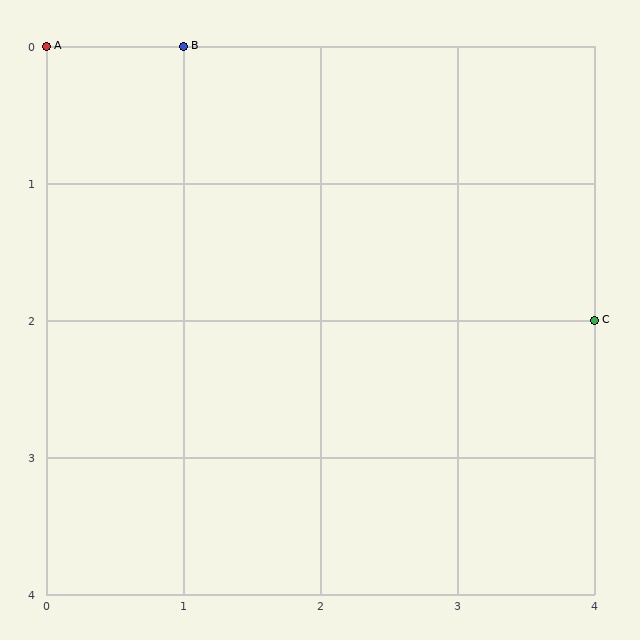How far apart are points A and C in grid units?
Points A and C are 4 columns and 2 rows apart (about 4.5 grid units diagonally).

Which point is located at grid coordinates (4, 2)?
Point C is at (4, 2).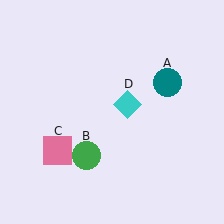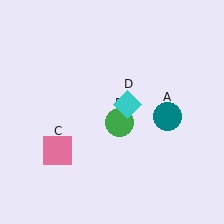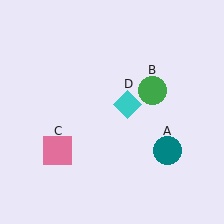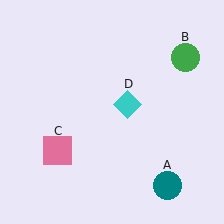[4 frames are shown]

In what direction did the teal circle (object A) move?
The teal circle (object A) moved down.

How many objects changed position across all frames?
2 objects changed position: teal circle (object A), green circle (object B).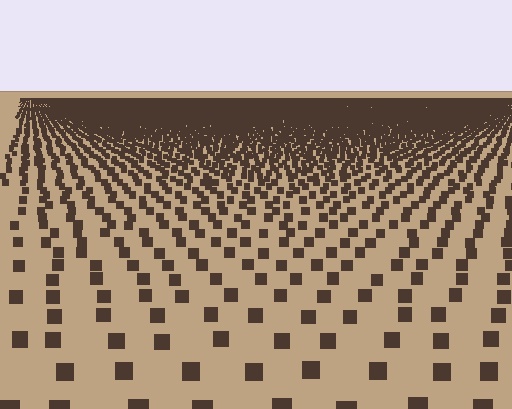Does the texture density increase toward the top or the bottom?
Density increases toward the top.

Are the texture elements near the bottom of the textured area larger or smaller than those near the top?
Larger. Near the bottom, elements are closer to the viewer and appear at a bigger on-screen size.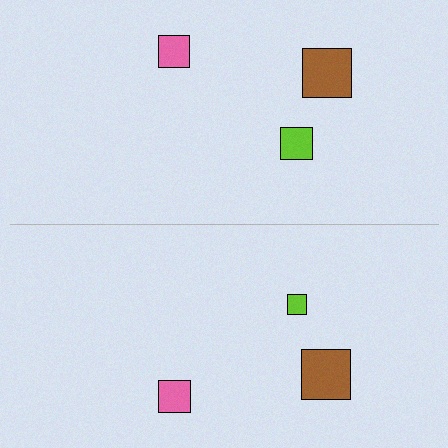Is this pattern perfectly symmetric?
No, the pattern is not perfectly symmetric. The lime square on the bottom side has a different size than its mirror counterpart.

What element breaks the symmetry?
The lime square on the bottom side has a different size than its mirror counterpart.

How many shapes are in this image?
There are 6 shapes in this image.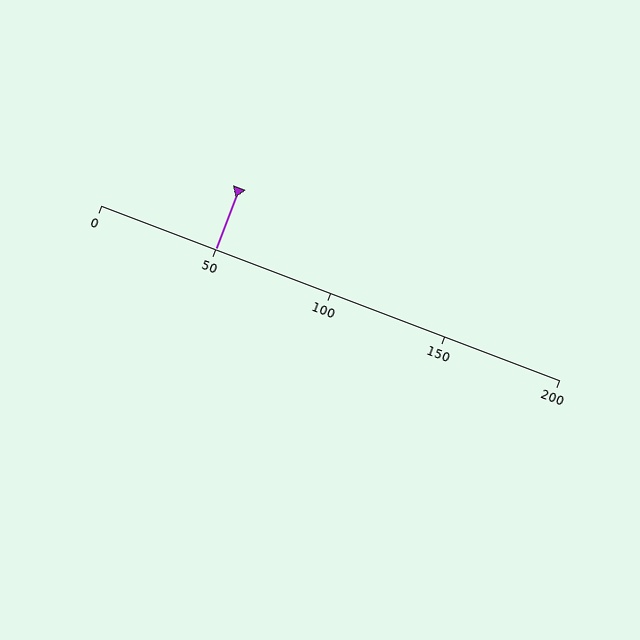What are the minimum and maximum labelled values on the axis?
The axis runs from 0 to 200.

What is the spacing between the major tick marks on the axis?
The major ticks are spaced 50 apart.